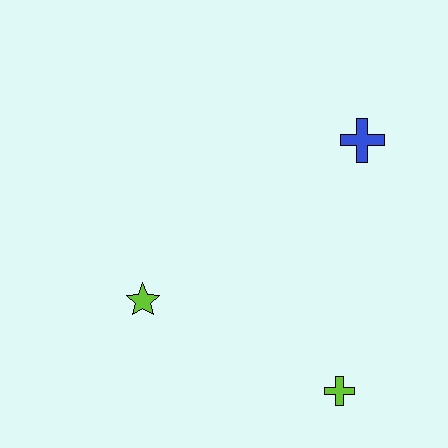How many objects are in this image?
There are 3 objects.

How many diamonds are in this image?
There are no diamonds.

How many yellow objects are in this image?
There are no yellow objects.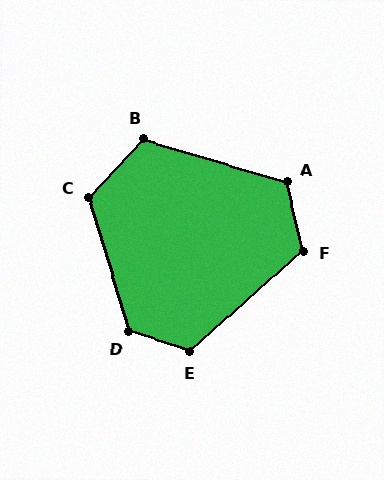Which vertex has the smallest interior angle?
B, at approximately 117 degrees.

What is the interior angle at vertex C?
Approximately 120 degrees (obtuse).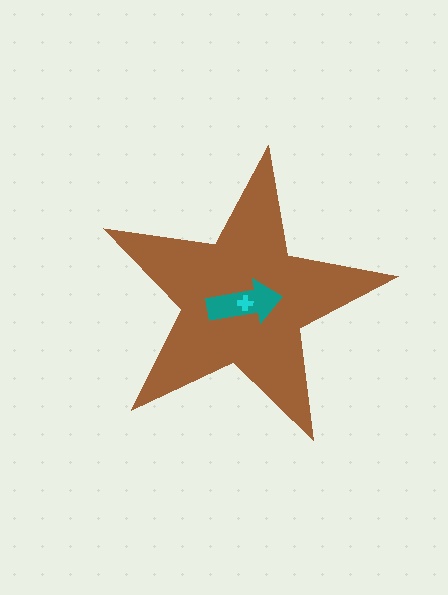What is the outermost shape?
The brown star.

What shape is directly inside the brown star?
The teal arrow.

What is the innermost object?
The cyan cross.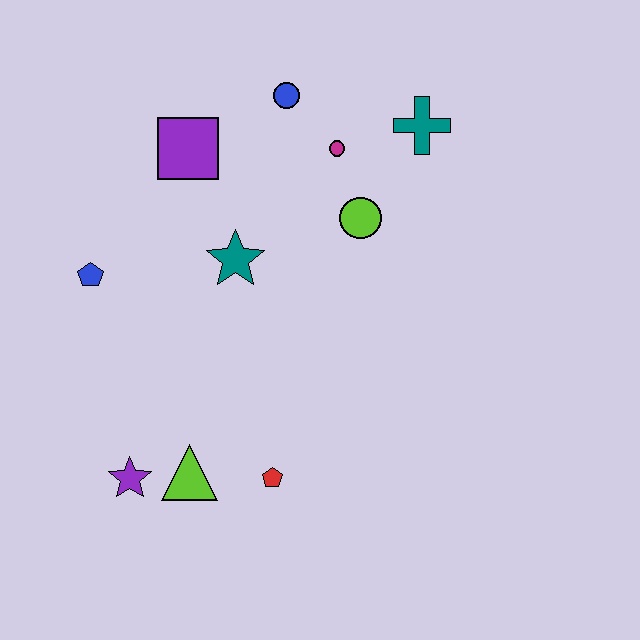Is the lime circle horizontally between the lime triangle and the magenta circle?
No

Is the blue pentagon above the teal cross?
No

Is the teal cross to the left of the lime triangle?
No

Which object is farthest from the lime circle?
The purple star is farthest from the lime circle.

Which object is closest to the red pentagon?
The lime triangle is closest to the red pentagon.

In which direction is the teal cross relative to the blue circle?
The teal cross is to the right of the blue circle.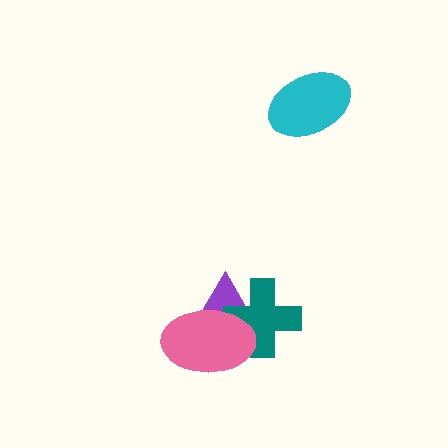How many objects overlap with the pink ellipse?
2 objects overlap with the pink ellipse.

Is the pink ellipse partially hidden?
No, no other shape covers it.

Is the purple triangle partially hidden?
Yes, it is partially covered by another shape.